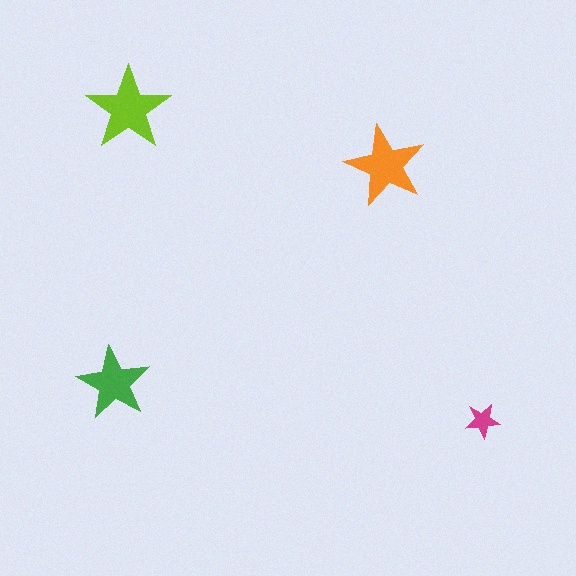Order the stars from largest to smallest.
the lime one, the orange one, the green one, the magenta one.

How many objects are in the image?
There are 4 objects in the image.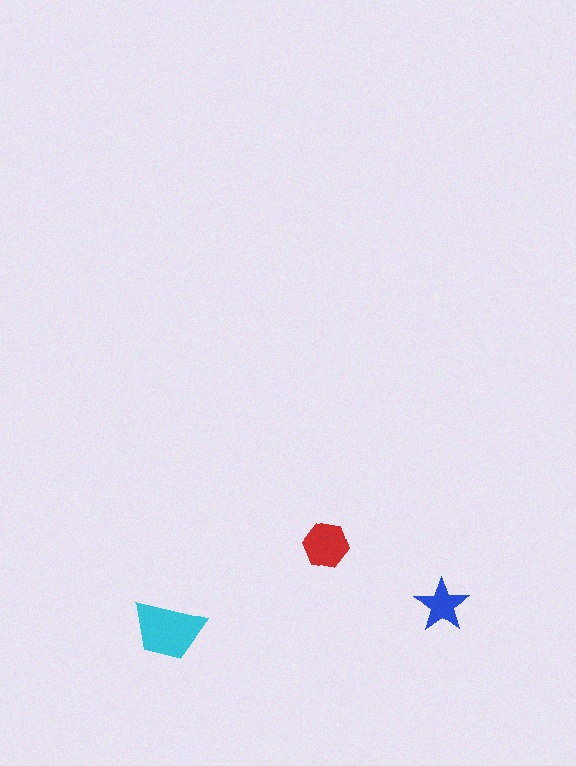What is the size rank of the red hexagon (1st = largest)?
2nd.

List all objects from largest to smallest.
The cyan trapezoid, the red hexagon, the blue star.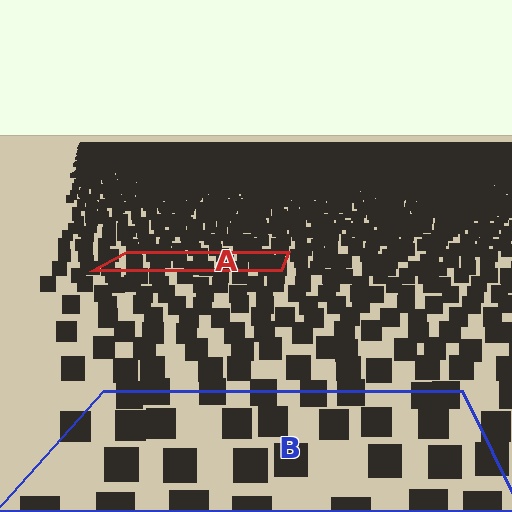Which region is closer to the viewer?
Region B is closer. The texture elements there are larger and more spread out.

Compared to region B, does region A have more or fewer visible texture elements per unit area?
Region A has more texture elements per unit area — they are packed more densely because it is farther away.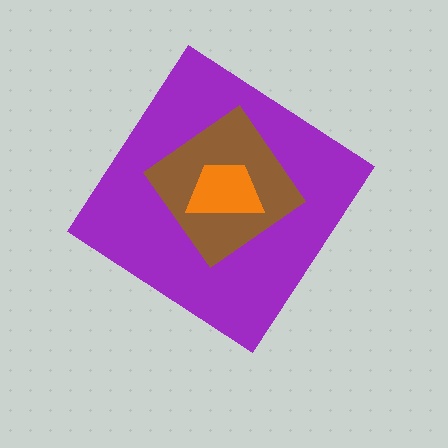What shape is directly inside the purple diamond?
The brown diamond.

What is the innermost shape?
The orange trapezoid.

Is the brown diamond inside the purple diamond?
Yes.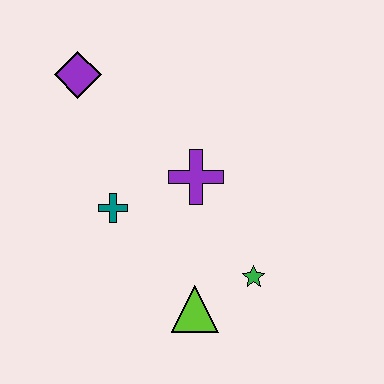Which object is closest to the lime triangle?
The green star is closest to the lime triangle.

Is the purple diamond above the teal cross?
Yes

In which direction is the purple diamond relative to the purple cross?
The purple diamond is to the left of the purple cross.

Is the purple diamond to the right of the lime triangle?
No